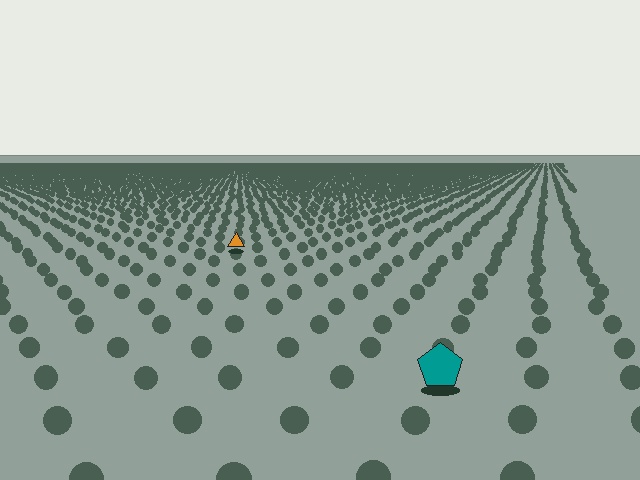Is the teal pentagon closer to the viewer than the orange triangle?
Yes. The teal pentagon is closer — you can tell from the texture gradient: the ground texture is coarser near it.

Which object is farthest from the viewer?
The orange triangle is farthest from the viewer. It appears smaller and the ground texture around it is denser.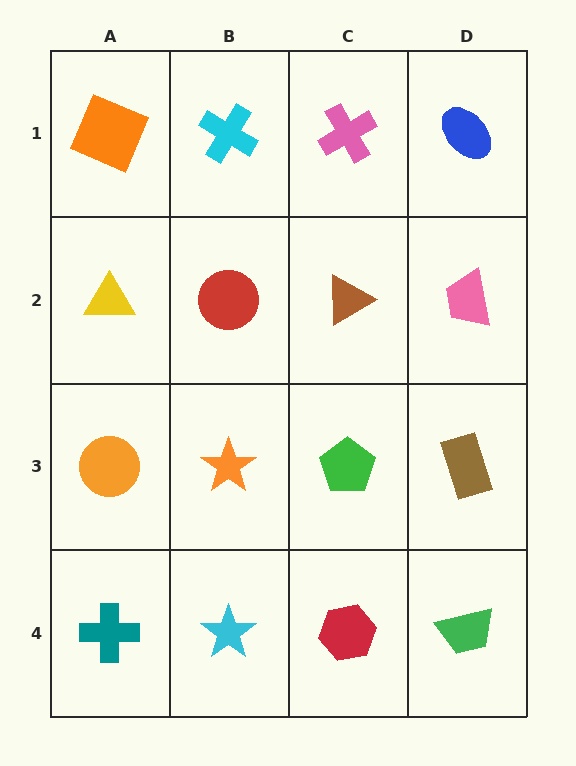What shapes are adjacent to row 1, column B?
A red circle (row 2, column B), an orange square (row 1, column A), a pink cross (row 1, column C).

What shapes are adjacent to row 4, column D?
A brown rectangle (row 3, column D), a red hexagon (row 4, column C).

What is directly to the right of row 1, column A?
A cyan cross.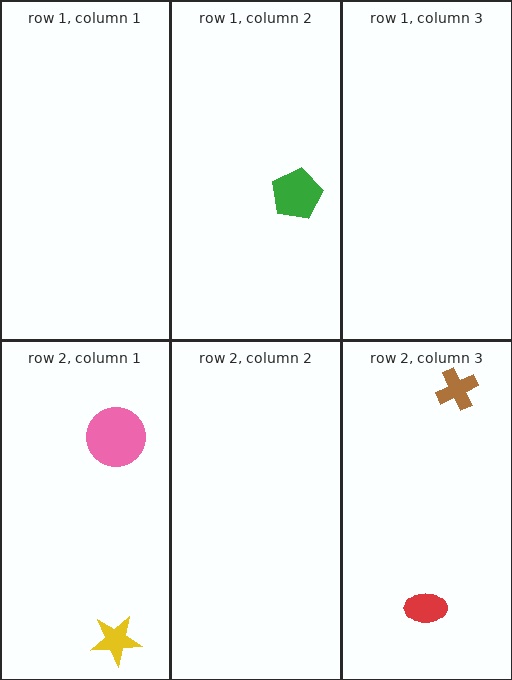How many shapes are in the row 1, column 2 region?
1.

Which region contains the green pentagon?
The row 1, column 2 region.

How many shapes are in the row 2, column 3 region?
2.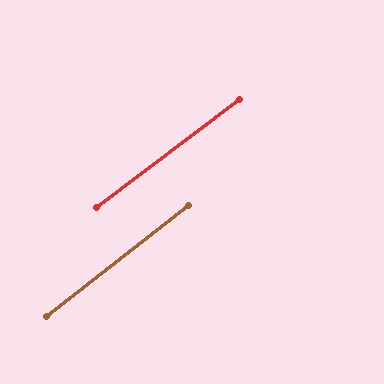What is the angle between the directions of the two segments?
Approximately 1 degree.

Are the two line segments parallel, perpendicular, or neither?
Parallel — their directions differ by only 1.0°.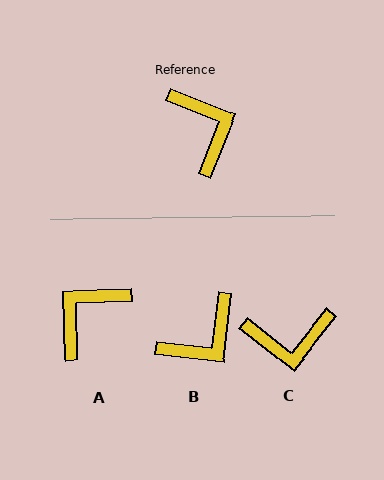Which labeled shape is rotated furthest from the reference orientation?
A, about 114 degrees away.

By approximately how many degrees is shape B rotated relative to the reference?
Approximately 75 degrees clockwise.